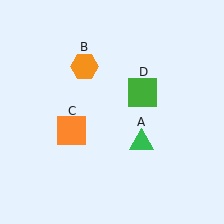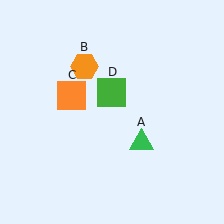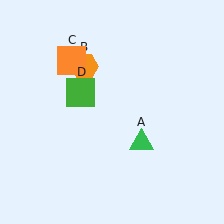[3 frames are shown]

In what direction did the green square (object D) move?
The green square (object D) moved left.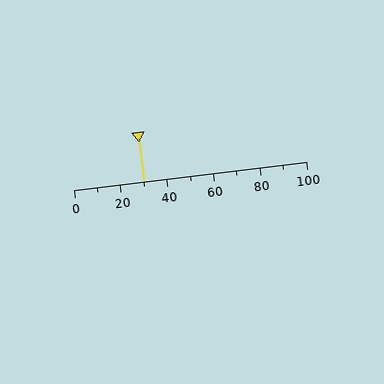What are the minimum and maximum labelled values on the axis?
The axis runs from 0 to 100.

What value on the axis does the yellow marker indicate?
The marker indicates approximately 30.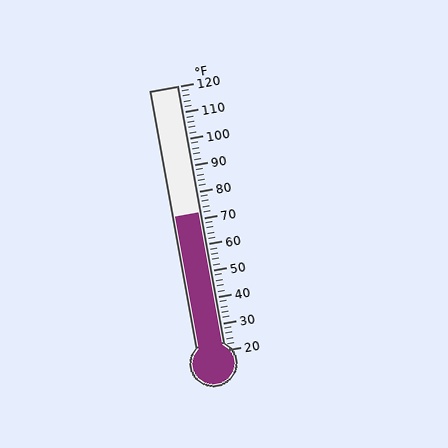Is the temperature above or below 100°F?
The temperature is below 100°F.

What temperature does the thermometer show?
The thermometer shows approximately 72°F.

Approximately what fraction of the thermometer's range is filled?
The thermometer is filled to approximately 50% of its range.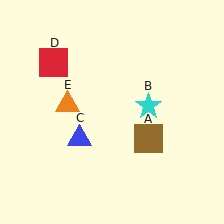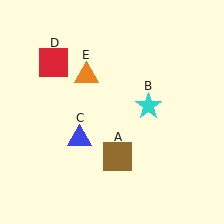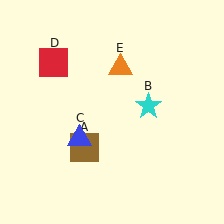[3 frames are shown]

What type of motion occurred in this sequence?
The brown square (object A), orange triangle (object E) rotated clockwise around the center of the scene.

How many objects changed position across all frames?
2 objects changed position: brown square (object A), orange triangle (object E).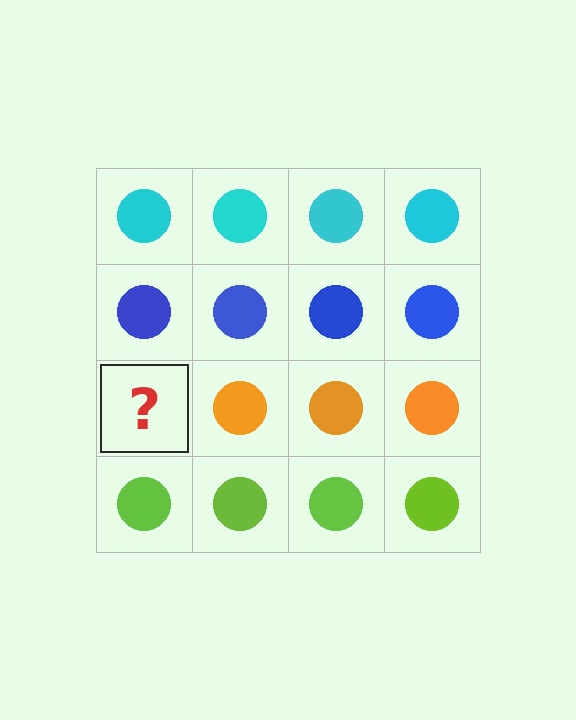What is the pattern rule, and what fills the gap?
The rule is that each row has a consistent color. The gap should be filled with an orange circle.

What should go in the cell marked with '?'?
The missing cell should contain an orange circle.